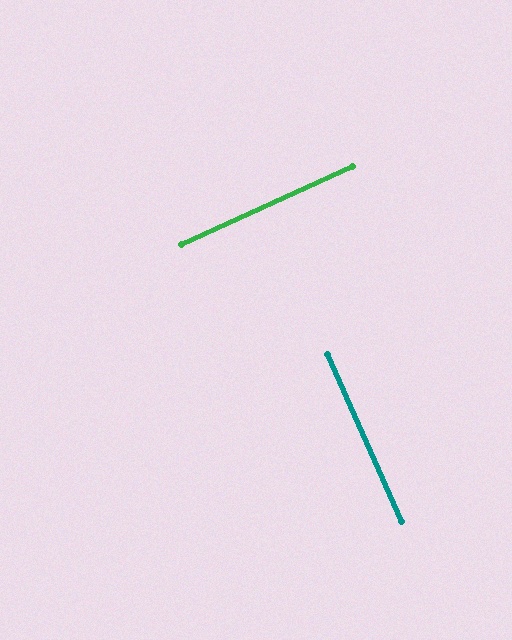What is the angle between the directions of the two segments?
Approximately 89 degrees.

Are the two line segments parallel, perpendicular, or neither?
Perpendicular — they meet at approximately 89°.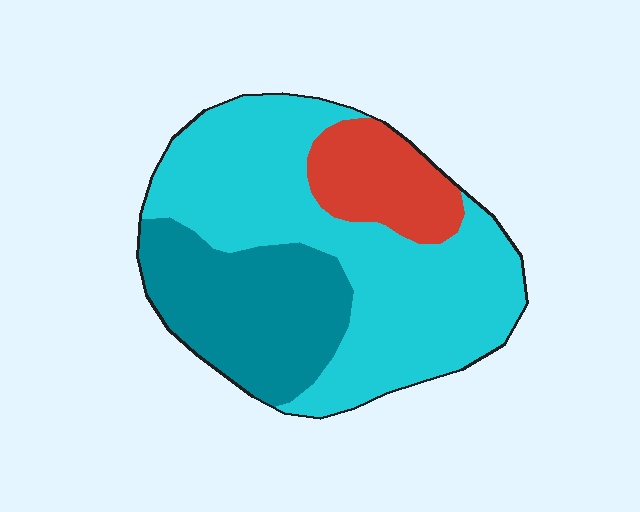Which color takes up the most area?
Cyan, at roughly 55%.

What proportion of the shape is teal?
Teal covers 29% of the shape.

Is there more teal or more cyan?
Cyan.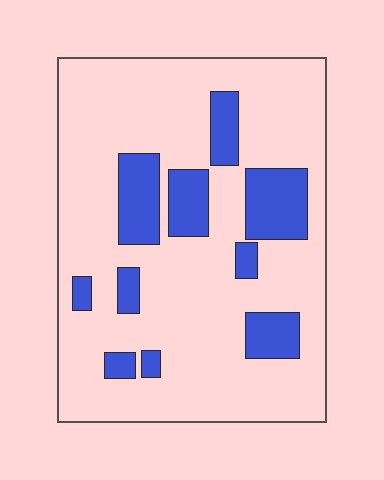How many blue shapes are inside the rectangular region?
10.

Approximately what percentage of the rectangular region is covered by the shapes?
Approximately 20%.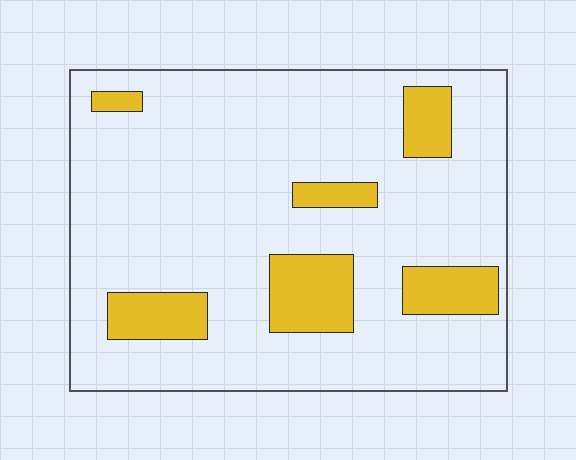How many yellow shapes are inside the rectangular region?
6.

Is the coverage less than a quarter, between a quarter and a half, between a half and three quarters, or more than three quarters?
Less than a quarter.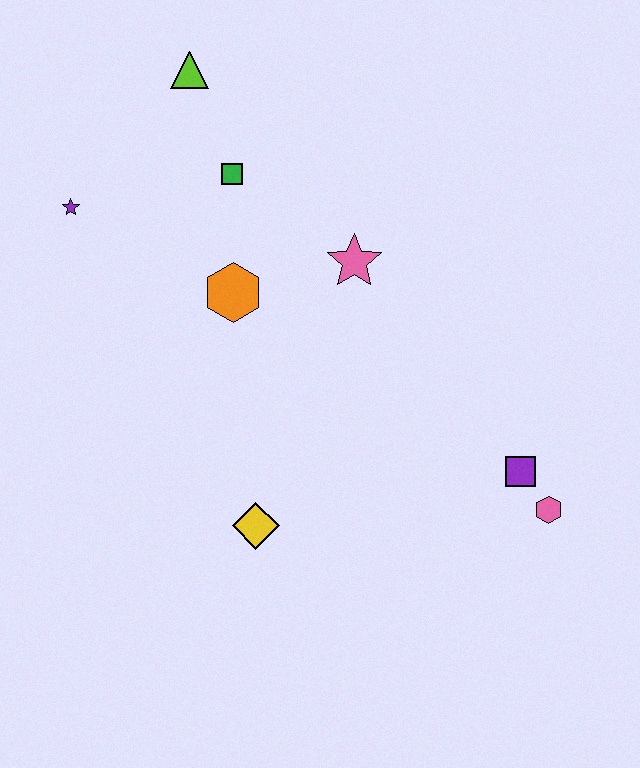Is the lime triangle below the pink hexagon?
No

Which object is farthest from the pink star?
The pink hexagon is farthest from the pink star.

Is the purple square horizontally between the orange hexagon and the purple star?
No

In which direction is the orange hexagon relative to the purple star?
The orange hexagon is to the right of the purple star.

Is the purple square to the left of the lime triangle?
No